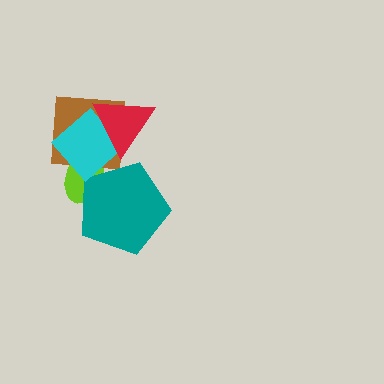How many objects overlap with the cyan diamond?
3 objects overlap with the cyan diamond.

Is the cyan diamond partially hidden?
Yes, it is partially covered by another shape.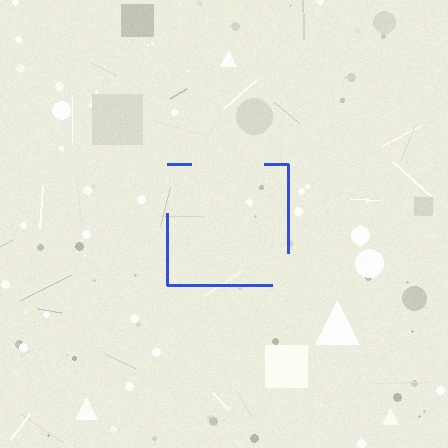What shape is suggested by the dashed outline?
The dashed outline suggests a square.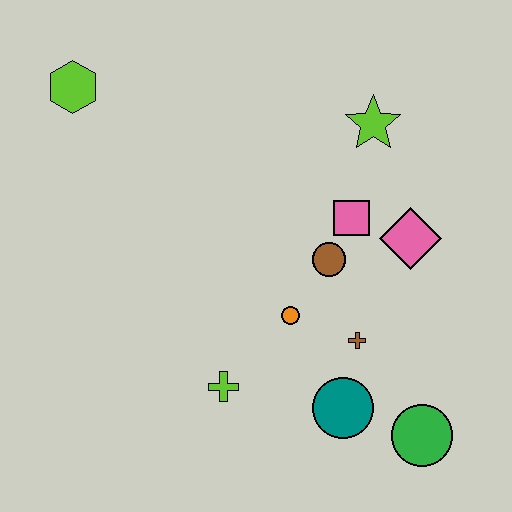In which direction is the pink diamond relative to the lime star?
The pink diamond is below the lime star.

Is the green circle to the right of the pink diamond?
Yes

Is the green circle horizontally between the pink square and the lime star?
No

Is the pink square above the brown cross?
Yes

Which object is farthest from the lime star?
The green circle is farthest from the lime star.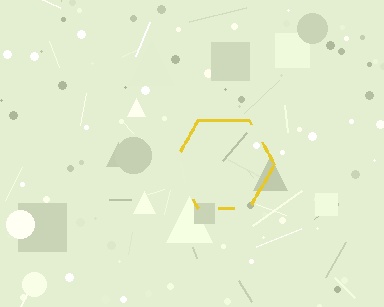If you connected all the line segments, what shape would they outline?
They would outline a hexagon.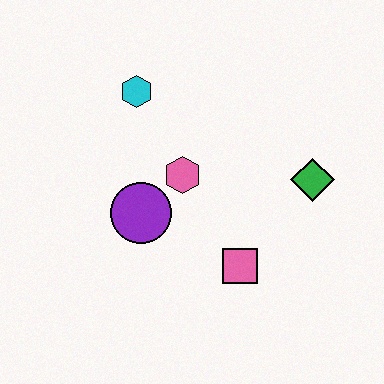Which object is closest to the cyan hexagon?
The pink hexagon is closest to the cyan hexagon.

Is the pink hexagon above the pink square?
Yes